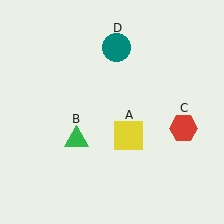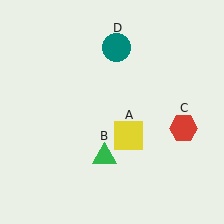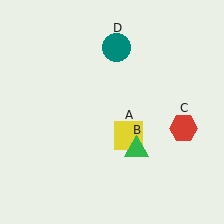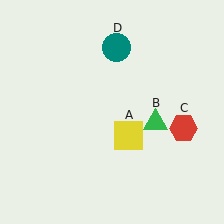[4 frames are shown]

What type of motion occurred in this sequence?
The green triangle (object B) rotated counterclockwise around the center of the scene.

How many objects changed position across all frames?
1 object changed position: green triangle (object B).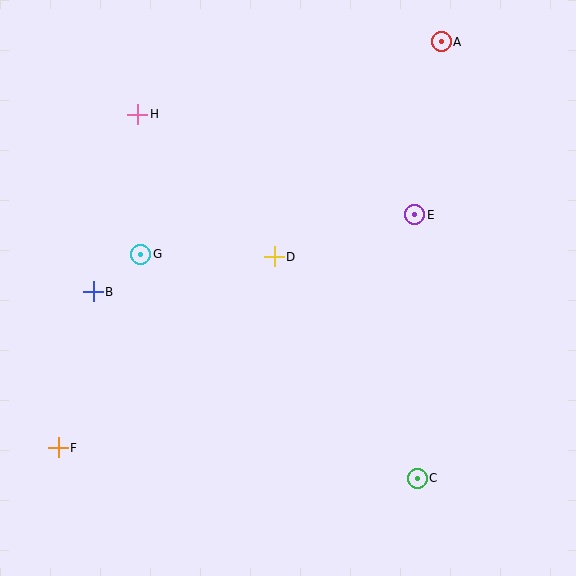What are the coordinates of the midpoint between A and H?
The midpoint between A and H is at (289, 78).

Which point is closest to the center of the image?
Point D at (274, 257) is closest to the center.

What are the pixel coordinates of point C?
Point C is at (417, 478).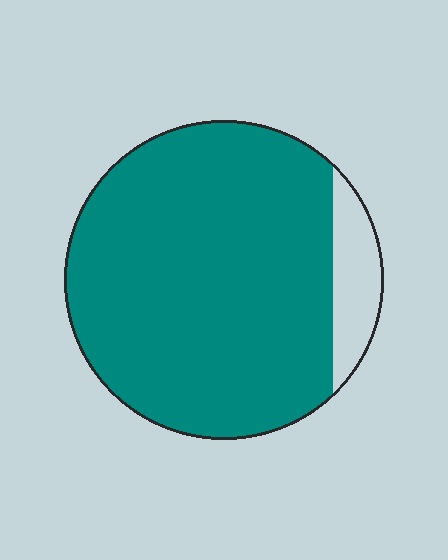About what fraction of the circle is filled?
About nine tenths (9/10).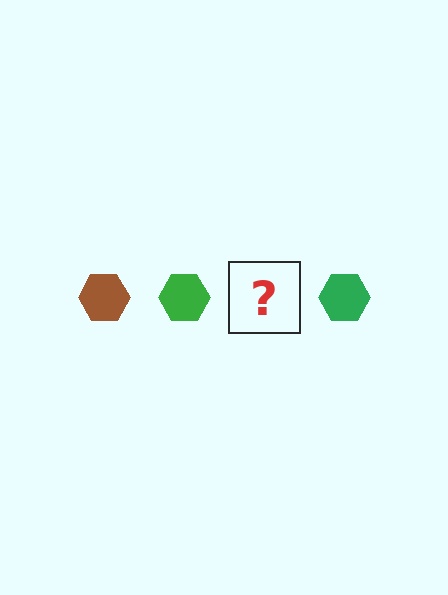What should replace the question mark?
The question mark should be replaced with a brown hexagon.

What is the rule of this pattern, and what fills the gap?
The rule is that the pattern cycles through brown, green hexagons. The gap should be filled with a brown hexagon.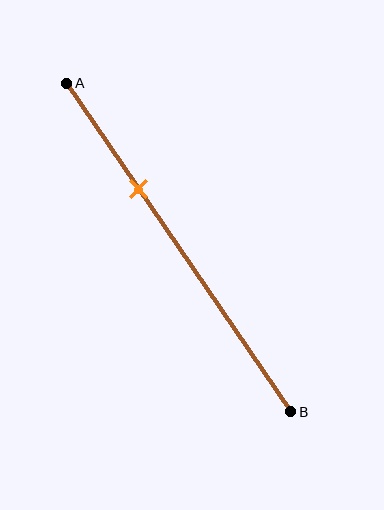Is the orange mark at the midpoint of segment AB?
No, the mark is at about 30% from A, not at the 50% midpoint.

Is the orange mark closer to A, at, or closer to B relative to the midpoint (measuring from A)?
The orange mark is closer to point A than the midpoint of segment AB.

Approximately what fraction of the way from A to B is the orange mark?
The orange mark is approximately 30% of the way from A to B.